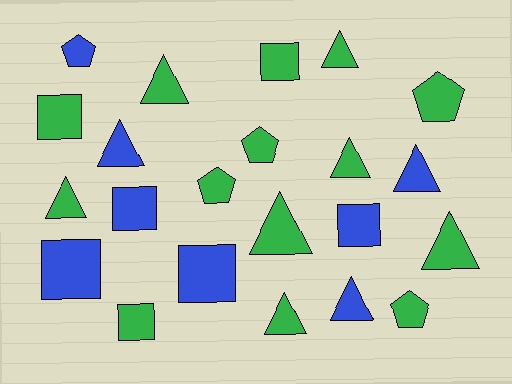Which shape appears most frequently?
Triangle, with 10 objects.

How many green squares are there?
There are 3 green squares.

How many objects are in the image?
There are 22 objects.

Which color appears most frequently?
Green, with 14 objects.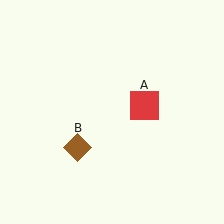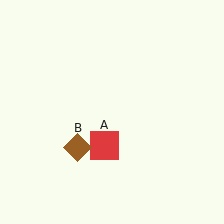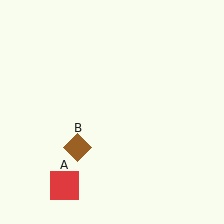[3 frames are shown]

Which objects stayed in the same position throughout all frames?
Brown diamond (object B) remained stationary.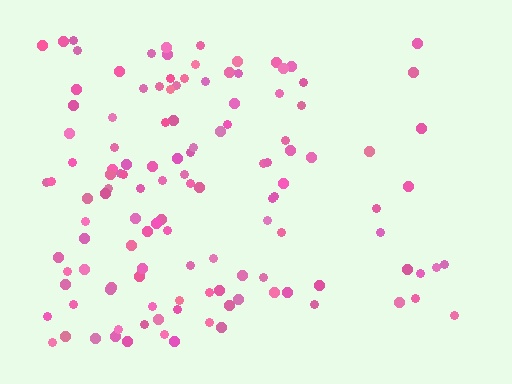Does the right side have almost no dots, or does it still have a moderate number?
Still a moderate number, just noticeably fewer than the left.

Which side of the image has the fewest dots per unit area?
The right.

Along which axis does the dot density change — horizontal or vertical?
Horizontal.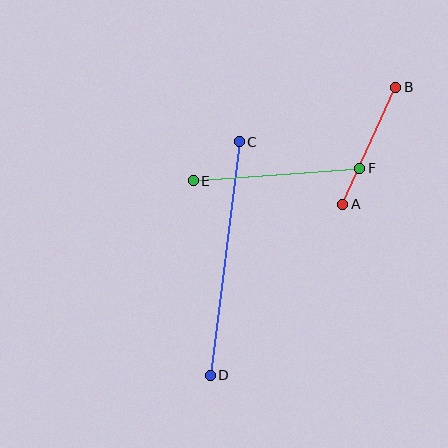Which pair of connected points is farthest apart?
Points C and D are farthest apart.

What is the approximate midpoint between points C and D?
The midpoint is at approximately (225, 258) pixels.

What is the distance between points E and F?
The distance is approximately 167 pixels.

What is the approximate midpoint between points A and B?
The midpoint is at approximately (369, 146) pixels.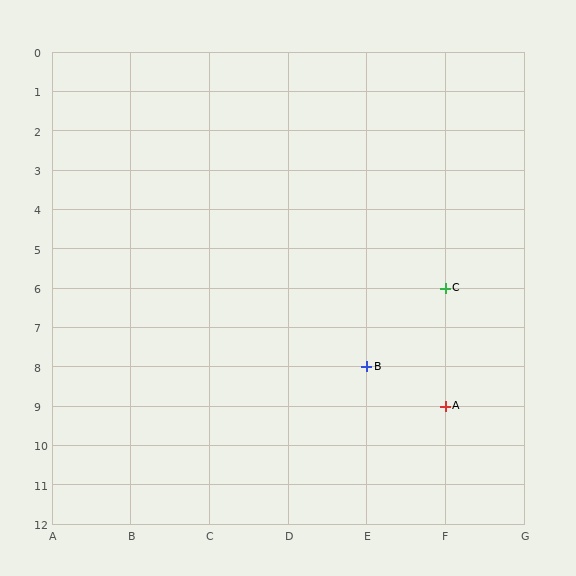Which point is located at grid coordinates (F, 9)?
Point A is at (F, 9).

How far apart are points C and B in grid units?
Points C and B are 1 column and 2 rows apart (about 2.2 grid units diagonally).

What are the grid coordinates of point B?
Point B is at grid coordinates (E, 8).